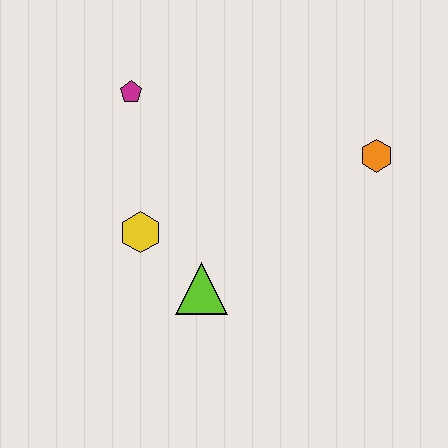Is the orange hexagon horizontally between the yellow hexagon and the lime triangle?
No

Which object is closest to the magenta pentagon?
The yellow hexagon is closest to the magenta pentagon.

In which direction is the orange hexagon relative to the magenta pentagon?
The orange hexagon is to the right of the magenta pentagon.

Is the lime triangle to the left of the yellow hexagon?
No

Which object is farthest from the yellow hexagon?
The orange hexagon is farthest from the yellow hexagon.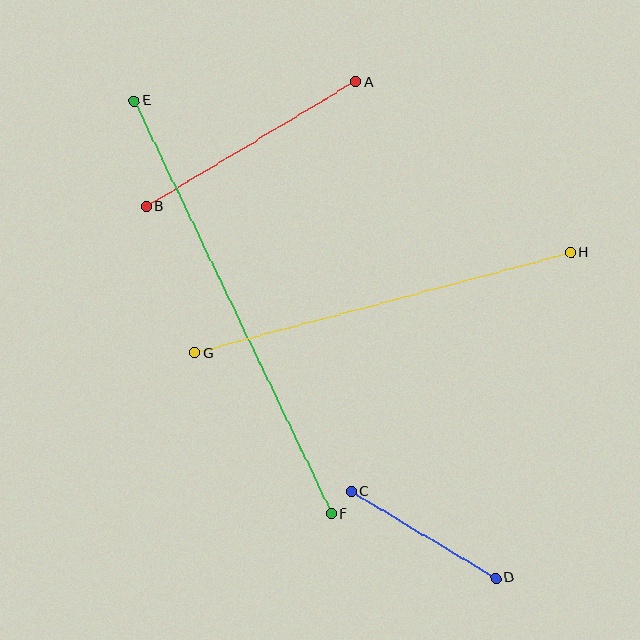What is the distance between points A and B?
The distance is approximately 244 pixels.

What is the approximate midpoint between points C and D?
The midpoint is at approximately (424, 535) pixels.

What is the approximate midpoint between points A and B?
The midpoint is at approximately (251, 144) pixels.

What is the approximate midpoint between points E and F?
The midpoint is at approximately (233, 307) pixels.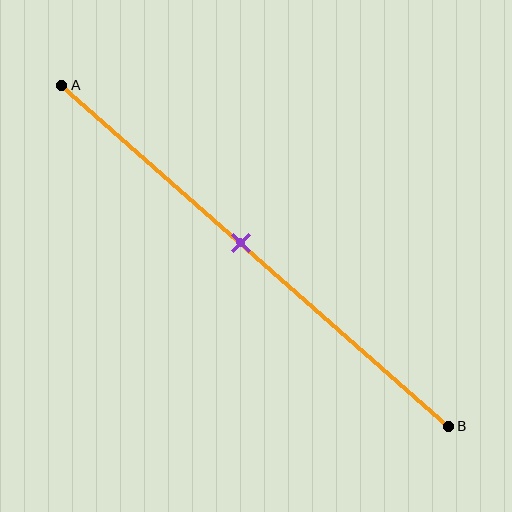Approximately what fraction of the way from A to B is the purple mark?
The purple mark is approximately 45% of the way from A to B.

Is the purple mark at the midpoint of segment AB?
No, the mark is at about 45% from A, not at the 50% midpoint.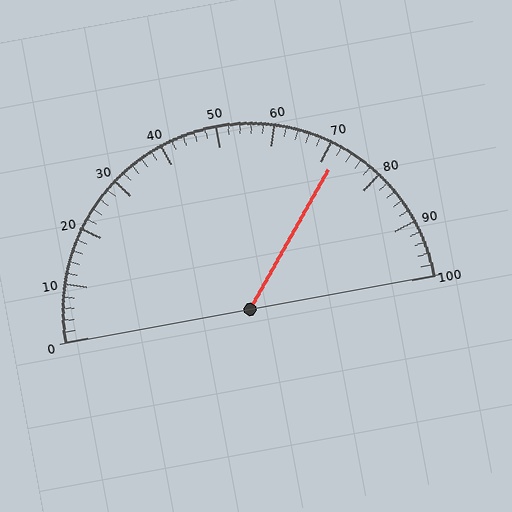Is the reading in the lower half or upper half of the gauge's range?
The reading is in the upper half of the range (0 to 100).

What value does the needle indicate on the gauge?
The needle indicates approximately 72.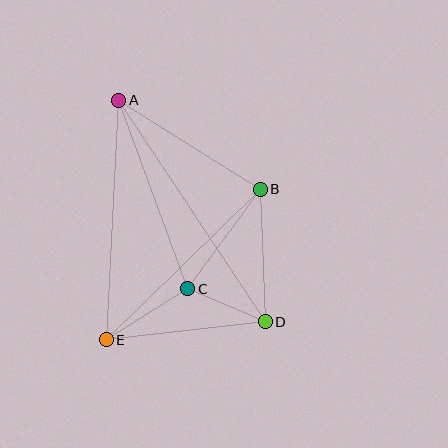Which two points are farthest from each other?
Points A and D are farthest from each other.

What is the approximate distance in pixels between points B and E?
The distance between B and E is approximately 215 pixels.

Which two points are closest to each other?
Points C and D are closest to each other.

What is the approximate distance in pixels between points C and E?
The distance between C and E is approximately 96 pixels.